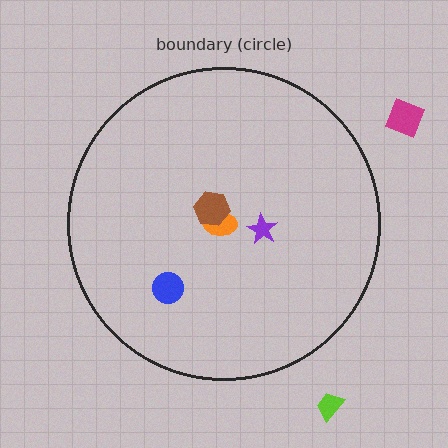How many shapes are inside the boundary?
4 inside, 2 outside.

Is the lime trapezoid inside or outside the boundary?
Outside.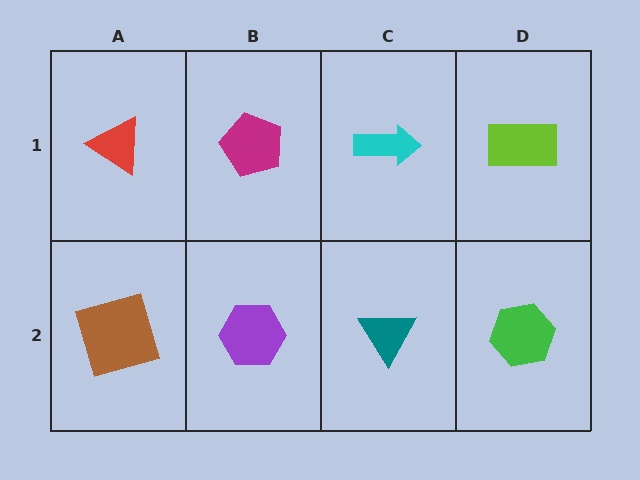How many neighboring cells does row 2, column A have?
2.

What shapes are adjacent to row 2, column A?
A red triangle (row 1, column A), a purple hexagon (row 2, column B).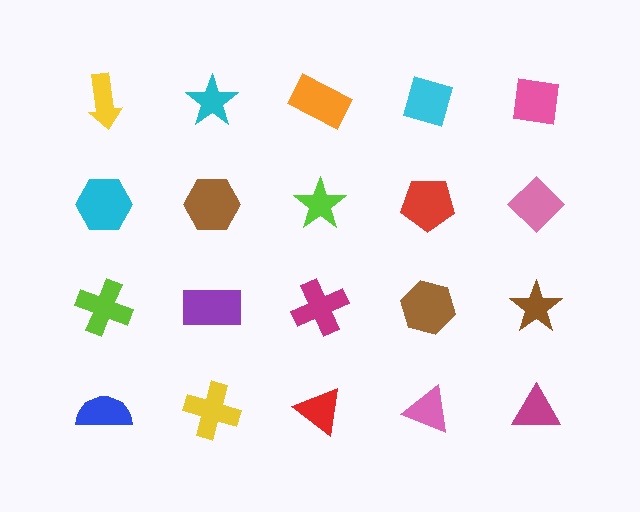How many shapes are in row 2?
5 shapes.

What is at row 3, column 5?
A brown star.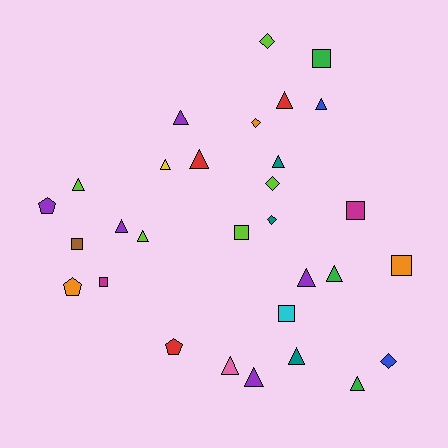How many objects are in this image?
There are 30 objects.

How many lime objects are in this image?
There are 5 lime objects.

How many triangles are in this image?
There are 15 triangles.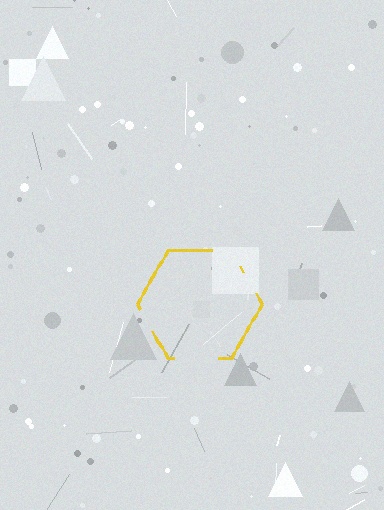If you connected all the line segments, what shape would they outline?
They would outline a hexagon.